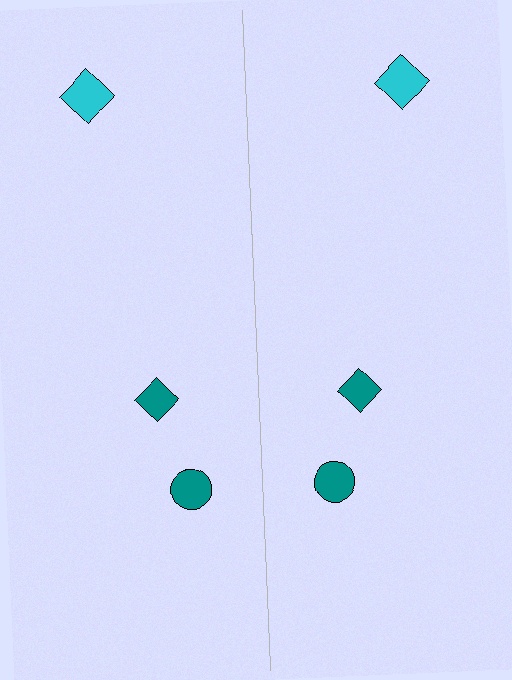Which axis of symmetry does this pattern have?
The pattern has a vertical axis of symmetry running through the center of the image.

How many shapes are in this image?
There are 6 shapes in this image.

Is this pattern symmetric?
Yes, this pattern has bilateral (reflection) symmetry.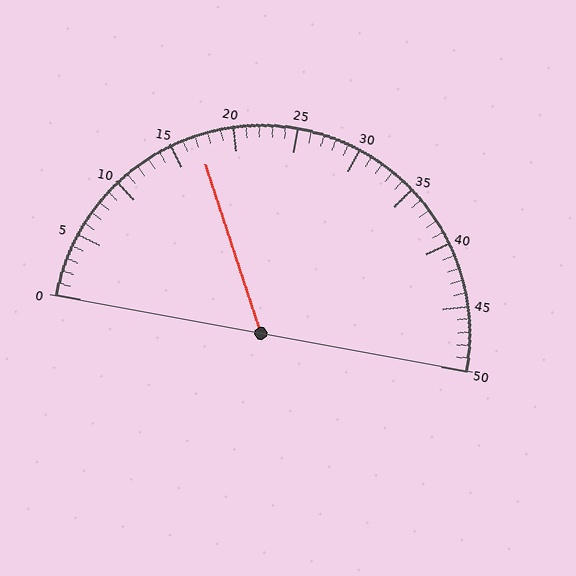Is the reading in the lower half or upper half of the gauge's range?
The reading is in the lower half of the range (0 to 50).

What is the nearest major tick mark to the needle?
The nearest major tick mark is 15.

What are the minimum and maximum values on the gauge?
The gauge ranges from 0 to 50.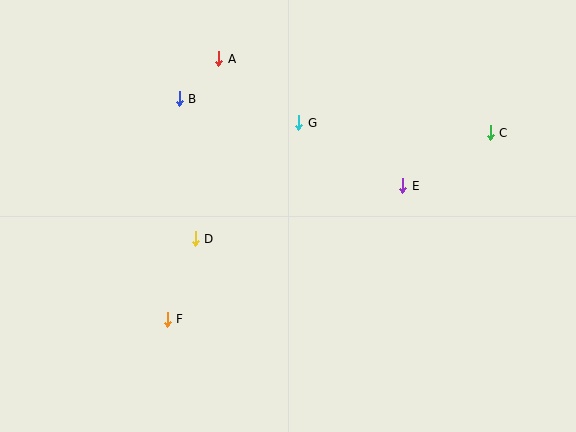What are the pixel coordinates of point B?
Point B is at (179, 99).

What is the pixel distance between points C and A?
The distance between C and A is 282 pixels.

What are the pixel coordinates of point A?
Point A is at (219, 59).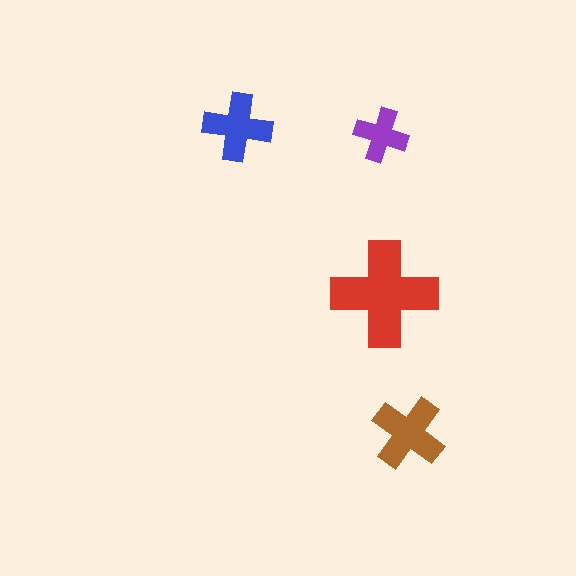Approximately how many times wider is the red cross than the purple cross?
About 2 times wider.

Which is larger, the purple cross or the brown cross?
The brown one.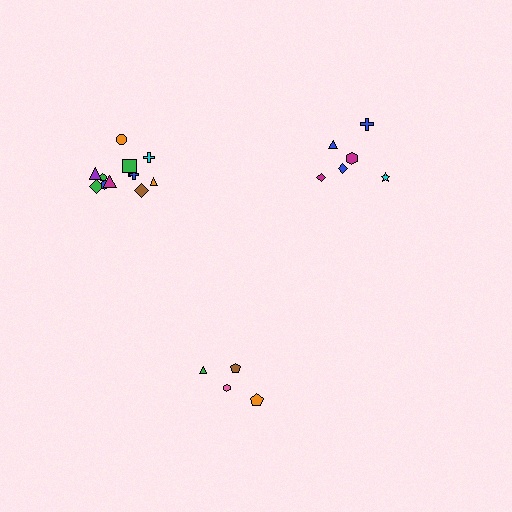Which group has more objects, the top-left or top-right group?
The top-left group.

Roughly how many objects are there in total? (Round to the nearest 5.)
Roughly 20 objects in total.